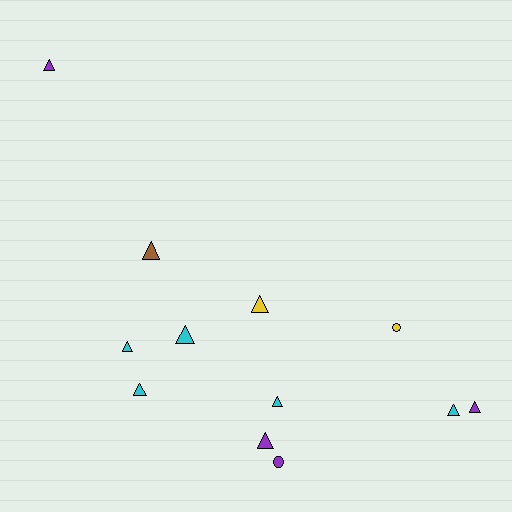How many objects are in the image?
There are 12 objects.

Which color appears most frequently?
Cyan, with 5 objects.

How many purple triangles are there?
There are 3 purple triangles.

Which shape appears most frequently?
Triangle, with 10 objects.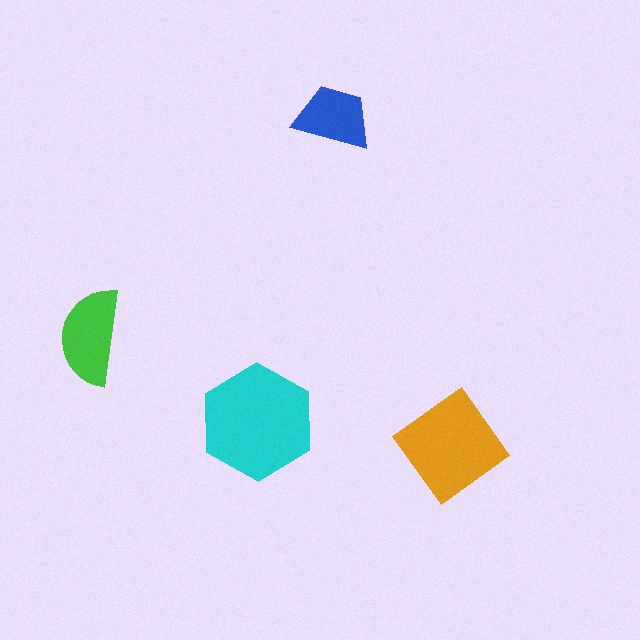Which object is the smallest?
The blue trapezoid.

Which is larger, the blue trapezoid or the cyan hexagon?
The cyan hexagon.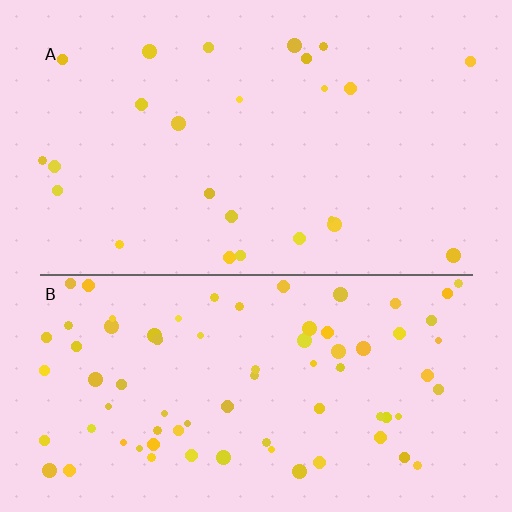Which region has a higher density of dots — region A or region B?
B (the bottom).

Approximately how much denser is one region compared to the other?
Approximately 3.1× — region B over region A.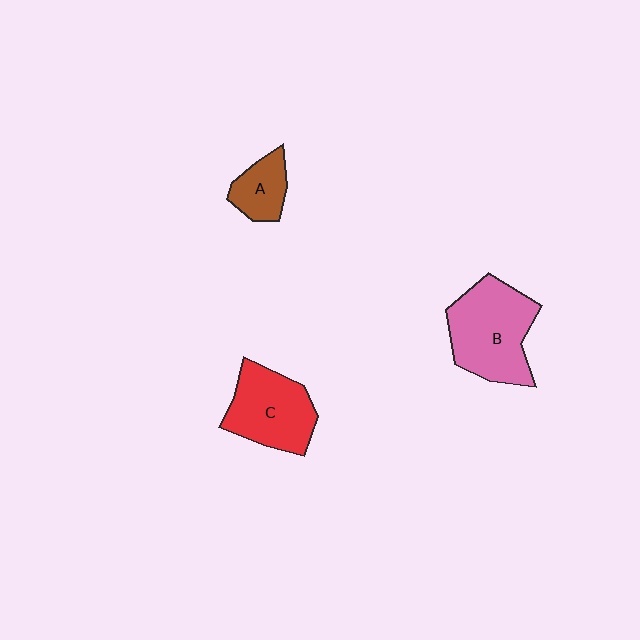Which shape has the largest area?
Shape B (pink).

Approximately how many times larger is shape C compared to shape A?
Approximately 2.0 times.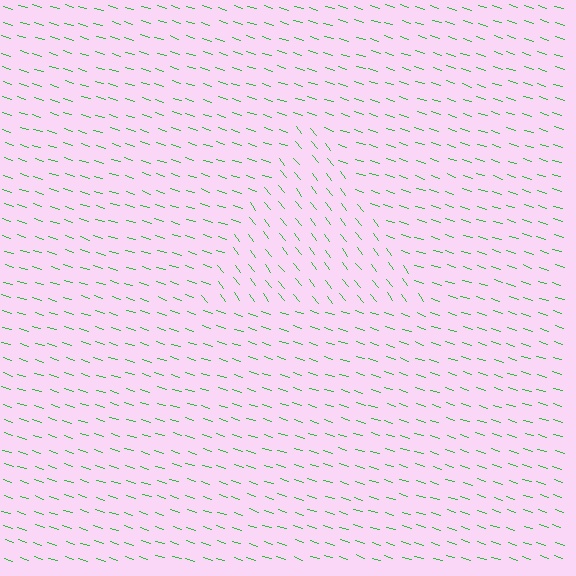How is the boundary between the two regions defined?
The boundary is defined purely by a change in line orientation (approximately 34 degrees difference). All lines are the same color and thickness.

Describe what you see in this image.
The image is filled with small green line segments. A triangle region in the image has lines oriented differently from the surrounding lines, creating a visible texture boundary.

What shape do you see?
I see a triangle.